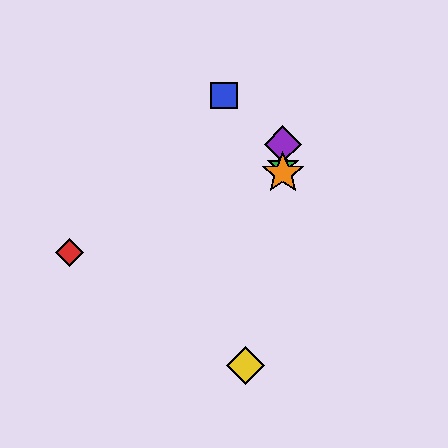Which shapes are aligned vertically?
The green star, the purple diamond, the orange star are aligned vertically.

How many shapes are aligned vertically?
3 shapes (the green star, the purple diamond, the orange star) are aligned vertically.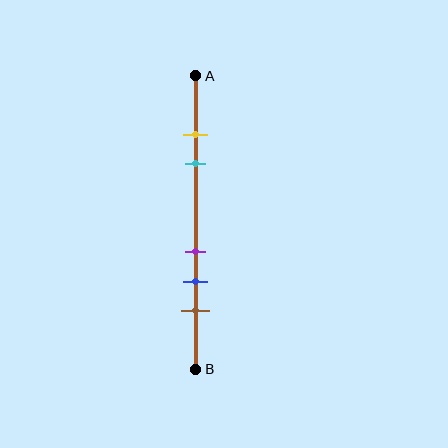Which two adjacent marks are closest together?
The yellow and cyan marks are the closest adjacent pair.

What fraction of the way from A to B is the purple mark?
The purple mark is approximately 60% (0.6) of the way from A to B.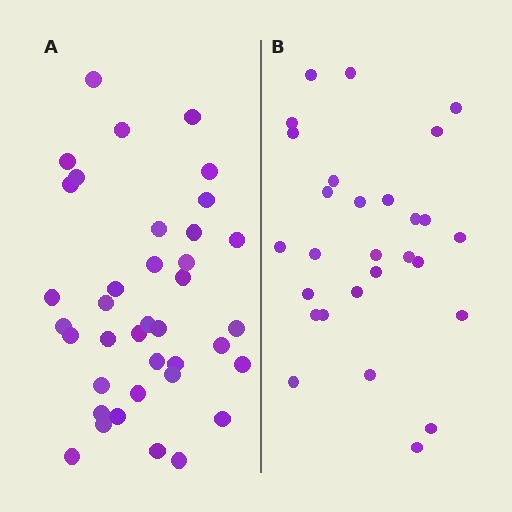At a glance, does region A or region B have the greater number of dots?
Region A (the left region) has more dots.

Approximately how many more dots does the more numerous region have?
Region A has roughly 10 or so more dots than region B.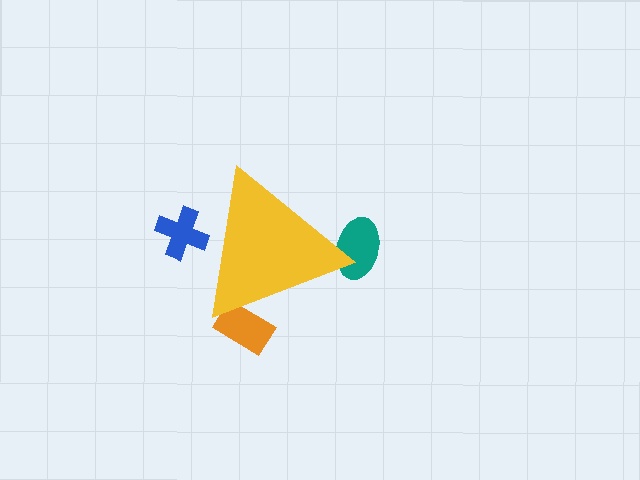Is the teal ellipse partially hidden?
Yes, the teal ellipse is partially hidden behind the yellow triangle.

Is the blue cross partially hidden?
Yes, the blue cross is partially hidden behind the yellow triangle.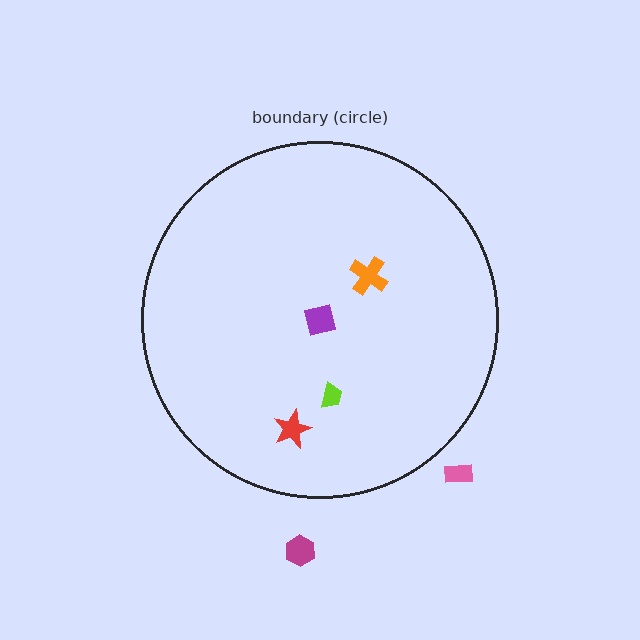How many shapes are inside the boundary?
4 inside, 2 outside.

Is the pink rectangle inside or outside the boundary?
Outside.